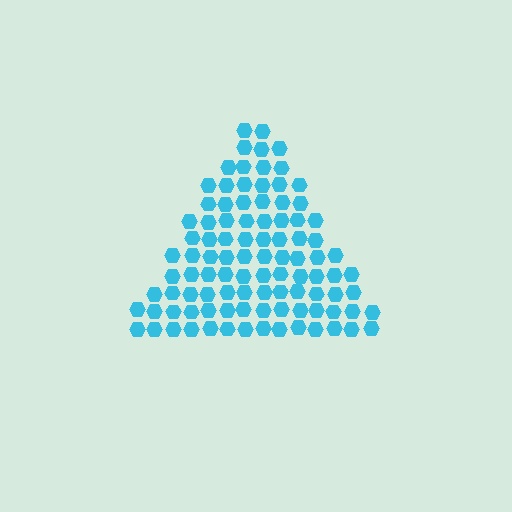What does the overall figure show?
The overall figure shows a triangle.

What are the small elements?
The small elements are hexagons.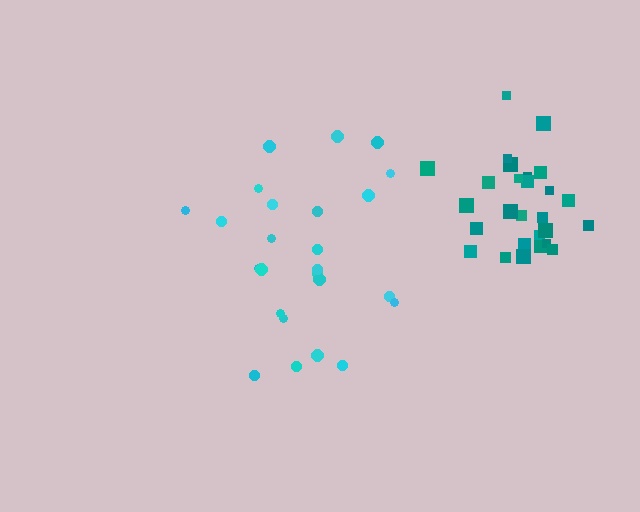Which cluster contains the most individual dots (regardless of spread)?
Teal (27).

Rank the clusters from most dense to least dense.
teal, cyan.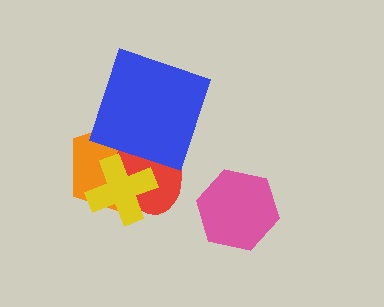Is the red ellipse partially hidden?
Yes, it is partially covered by another shape.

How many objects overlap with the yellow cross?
2 objects overlap with the yellow cross.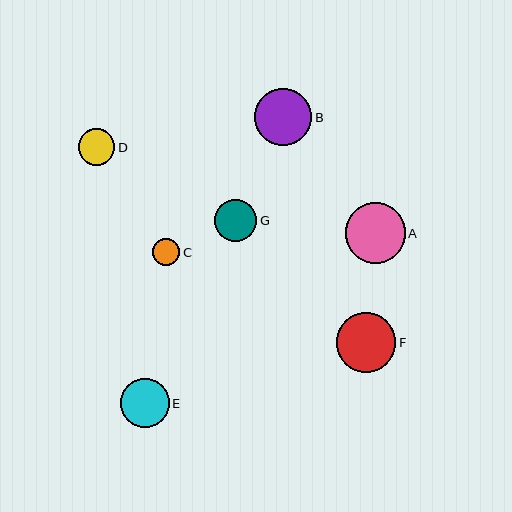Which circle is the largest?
Circle A is the largest with a size of approximately 60 pixels.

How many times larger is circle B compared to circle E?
Circle B is approximately 1.2 times the size of circle E.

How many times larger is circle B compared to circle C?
Circle B is approximately 2.1 times the size of circle C.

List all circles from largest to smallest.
From largest to smallest: A, F, B, E, G, D, C.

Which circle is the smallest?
Circle C is the smallest with a size of approximately 27 pixels.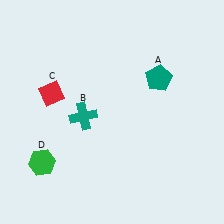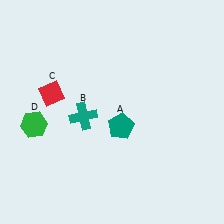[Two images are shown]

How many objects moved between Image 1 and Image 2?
2 objects moved between the two images.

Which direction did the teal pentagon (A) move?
The teal pentagon (A) moved down.